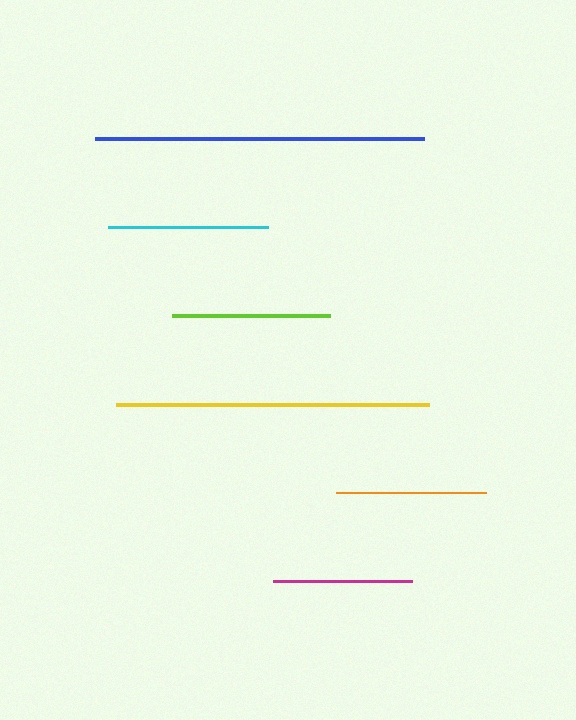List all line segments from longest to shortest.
From longest to shortest: blue, yellow, cyan, lime, orange, magenta.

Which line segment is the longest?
The blue line is the longest at approximately 329 pixels.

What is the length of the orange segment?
The orange segment is approximately 149 pixels long.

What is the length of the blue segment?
The blue segment is approximately 329 pixels long.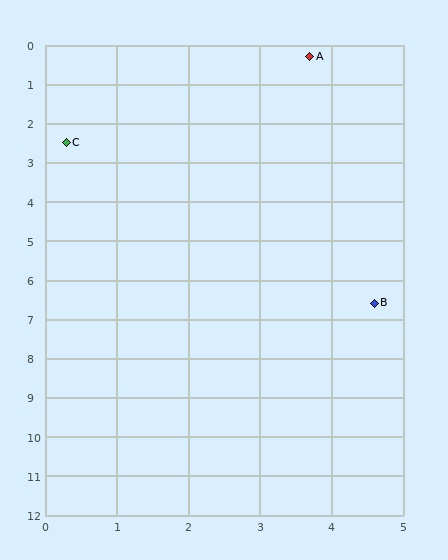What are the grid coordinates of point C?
Point C is at approximately (0.3, 2.5).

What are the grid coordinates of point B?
Point B is at approximately (4.6, 6.6).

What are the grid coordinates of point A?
Point A is at approximately (3.7, 0.3).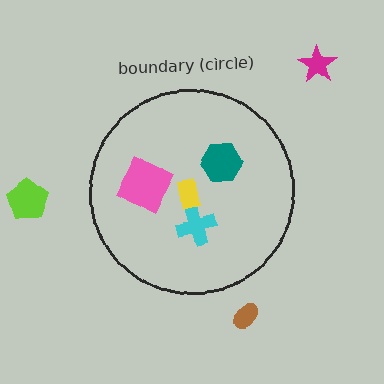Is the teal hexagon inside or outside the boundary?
Inside.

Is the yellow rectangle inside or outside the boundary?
Inside.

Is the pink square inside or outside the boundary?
Inside.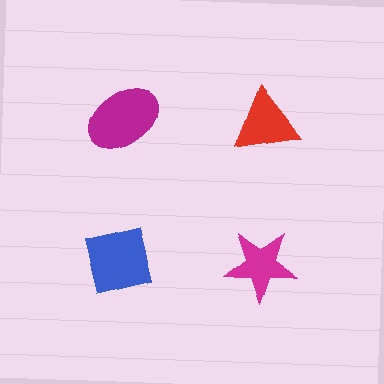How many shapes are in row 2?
2 shapes.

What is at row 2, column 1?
A blue square.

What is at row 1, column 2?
A red triangle.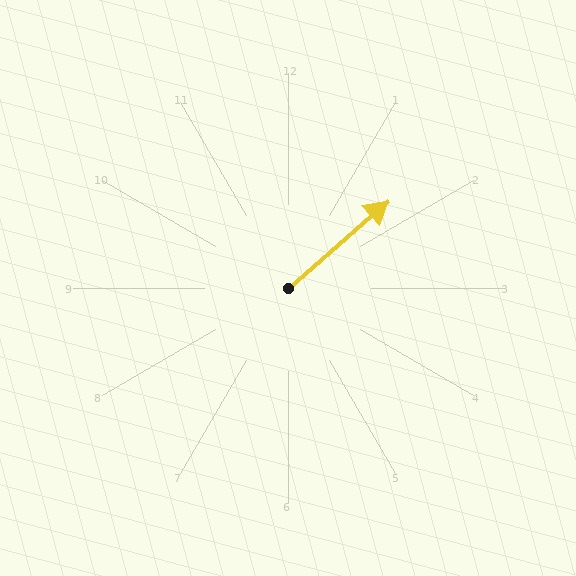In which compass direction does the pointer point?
Northeast.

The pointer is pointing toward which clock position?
Roughly 2 o'clock.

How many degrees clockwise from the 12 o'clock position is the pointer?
Approximately 49 degrees.